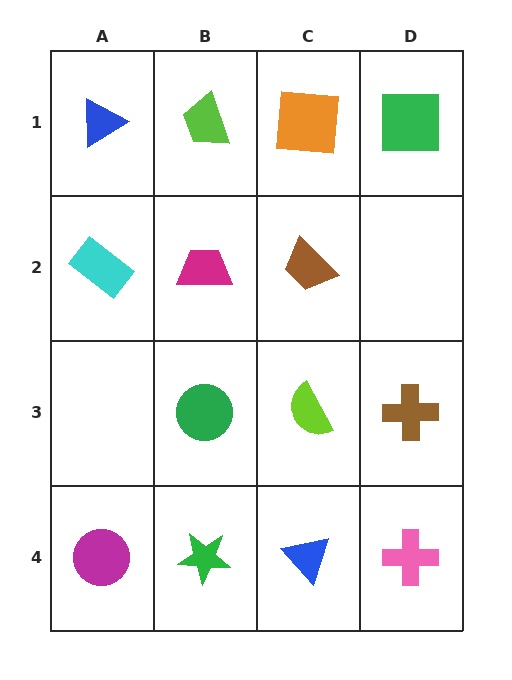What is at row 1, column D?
A green square.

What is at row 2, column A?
A cyan rectangle.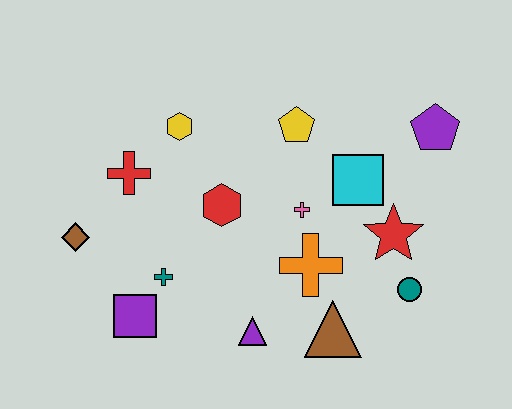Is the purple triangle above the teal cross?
No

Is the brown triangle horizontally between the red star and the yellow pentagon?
Yes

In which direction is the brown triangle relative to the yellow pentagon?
The brown triangle is below the yellow pentagon.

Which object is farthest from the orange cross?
The brown diamond is farthest from the orange cross.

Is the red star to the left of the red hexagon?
No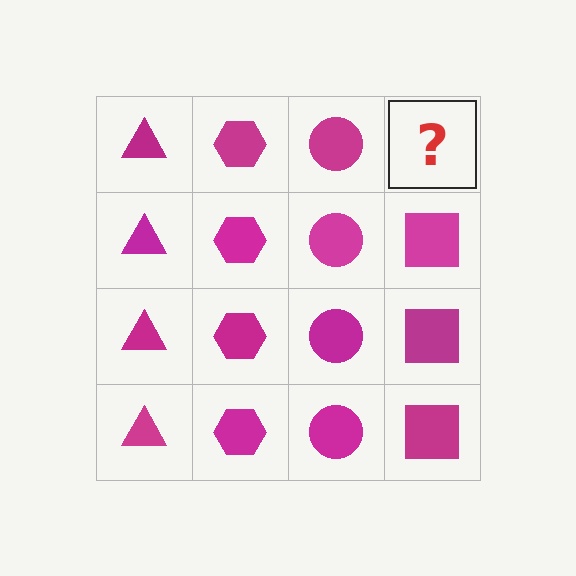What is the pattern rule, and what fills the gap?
The rule is that each column has a consistent shape. The gap should be filled with a magenta square.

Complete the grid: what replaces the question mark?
The question mark should be replaced with a magenta square.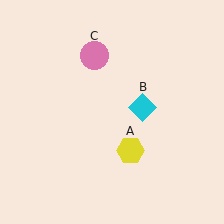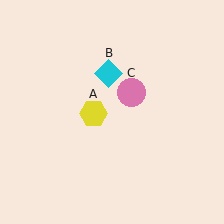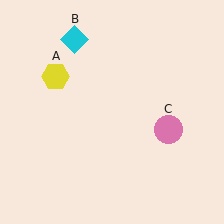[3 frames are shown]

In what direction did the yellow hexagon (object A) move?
The yellow hexagon (object A) moved up and to the left.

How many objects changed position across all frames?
3 objects changed position: yellow hexagon (object A), cyan diamond (object B), pink circle (object C).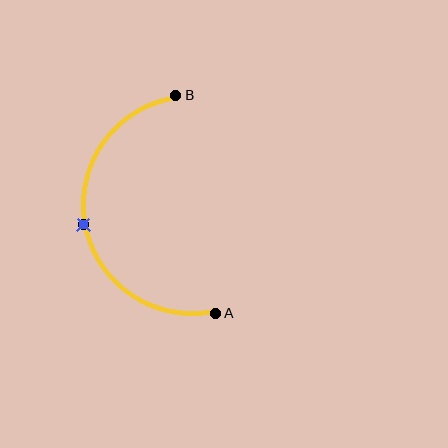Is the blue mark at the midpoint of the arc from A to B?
Yes. The blue mark lies on the arc at equal arc-length from both A and B — it is the arc midpoint.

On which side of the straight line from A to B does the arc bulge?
The arc bulges to the left of the straight line connecting A and B.